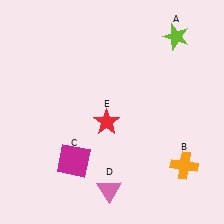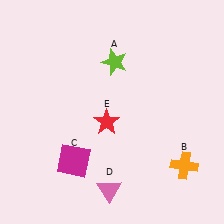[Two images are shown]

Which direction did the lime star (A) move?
The lime star (A) moved left.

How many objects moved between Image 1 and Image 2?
1 object moved between the two images.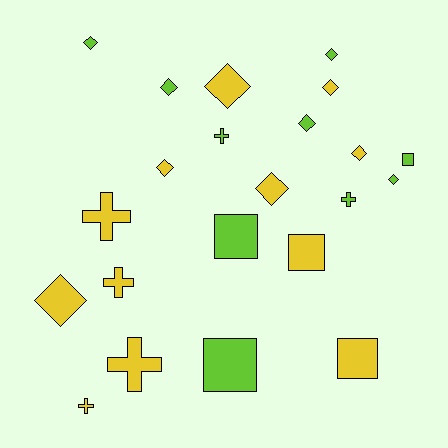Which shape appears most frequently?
Diamond, with 11 objects.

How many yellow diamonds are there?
There are 6 yellow diamonds.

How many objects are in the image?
There are 22 objects.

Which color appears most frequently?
Yellow, with 12 objects.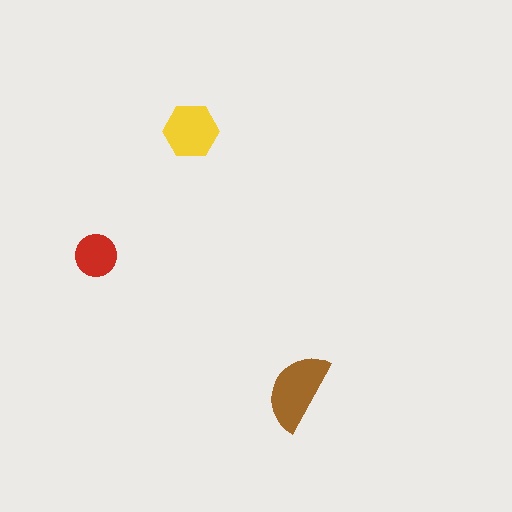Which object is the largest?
The brown semicircle.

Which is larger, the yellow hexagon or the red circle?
The yellow hexagon.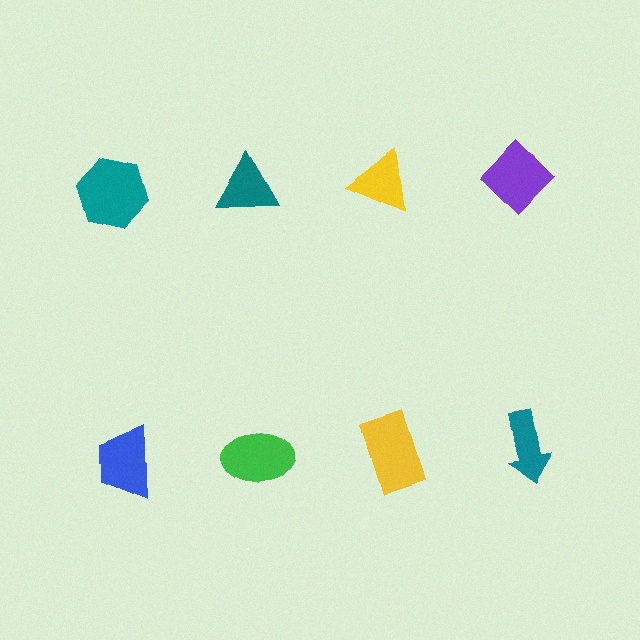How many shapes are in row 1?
4 shapes.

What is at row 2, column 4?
A teal arrow.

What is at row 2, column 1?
A blue trapezoid.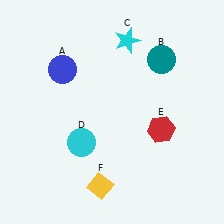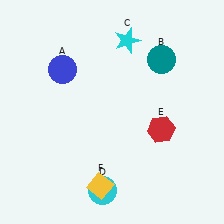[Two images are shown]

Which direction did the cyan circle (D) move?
The cyan circle (D) moved down.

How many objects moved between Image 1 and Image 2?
1 object moved between the two images.